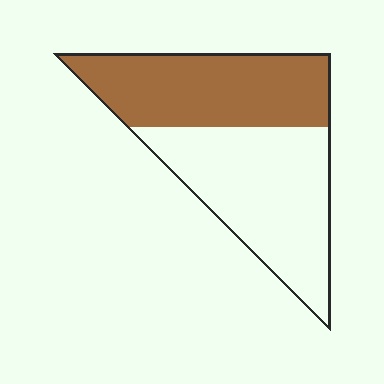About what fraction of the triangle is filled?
About one half (1/2).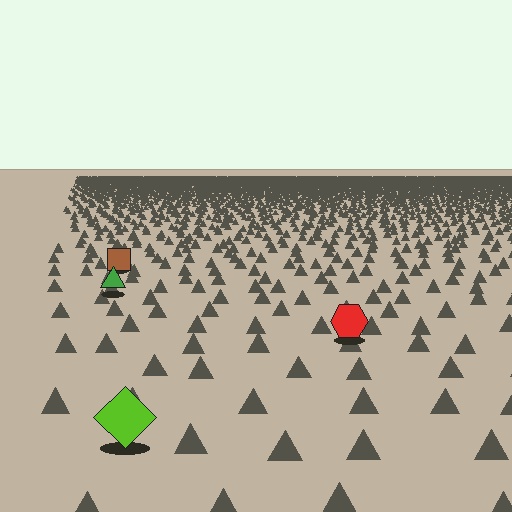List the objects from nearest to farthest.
From nearest to farthest: the lime diamond, the red hexagon, the green triangle, the brown square.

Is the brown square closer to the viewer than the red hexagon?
No. The red hexagon is closer — you can tell from the texture gradient: the ground texture is coarser near it.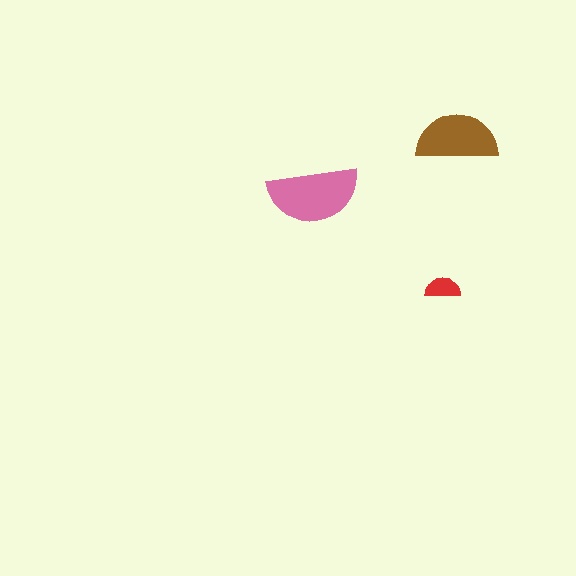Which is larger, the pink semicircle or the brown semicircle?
The pink one.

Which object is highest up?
The brown semicircle is topmost.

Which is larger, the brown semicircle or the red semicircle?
The brown one.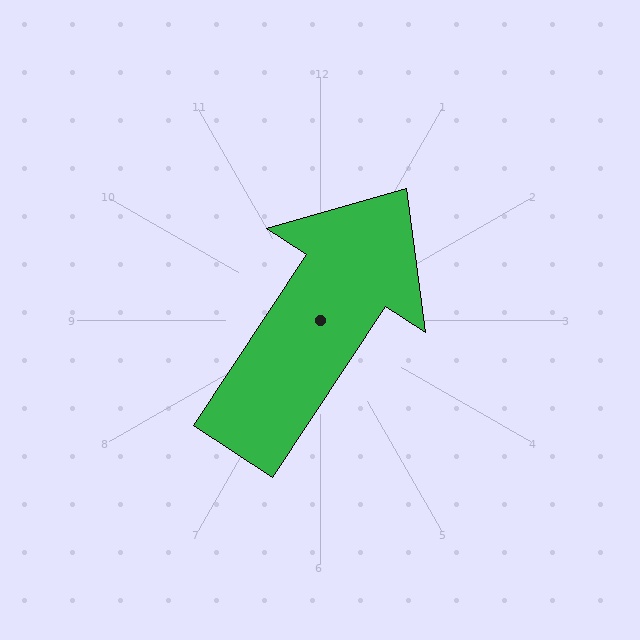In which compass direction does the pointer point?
Northeast.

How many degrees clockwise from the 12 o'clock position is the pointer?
Approximately 33 degrees.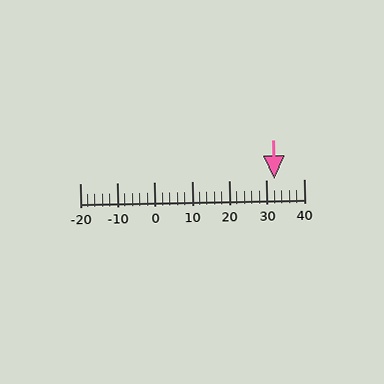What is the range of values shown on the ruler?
The ruler shows values from -20 to 40.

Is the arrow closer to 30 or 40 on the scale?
The arrow is closer to 30.